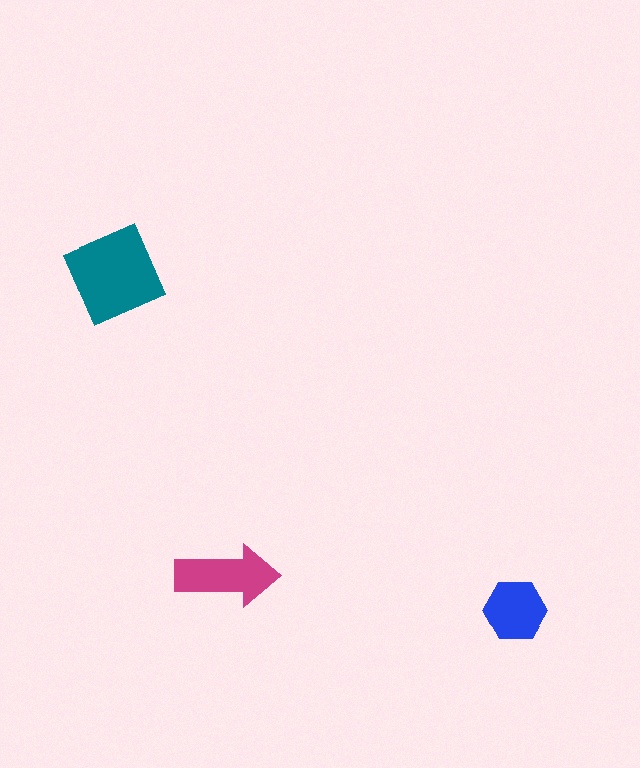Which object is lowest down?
The blue hexagon is bottommost.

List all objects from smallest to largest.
The blue hexagon, the magenta arrow, the teal square.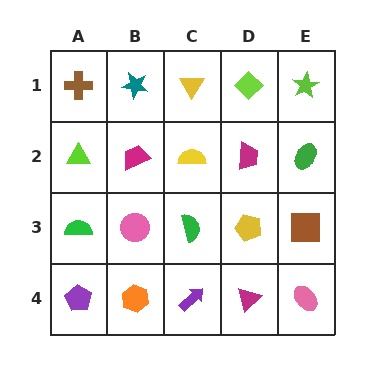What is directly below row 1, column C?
A yellow semicircle.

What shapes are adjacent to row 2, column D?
A lime diamond (row 1, column D), a yellow pentagon (row 3, column D), a yellow semicircle (row 2, column C), a green ellipse (row 2, column E).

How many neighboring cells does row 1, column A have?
2.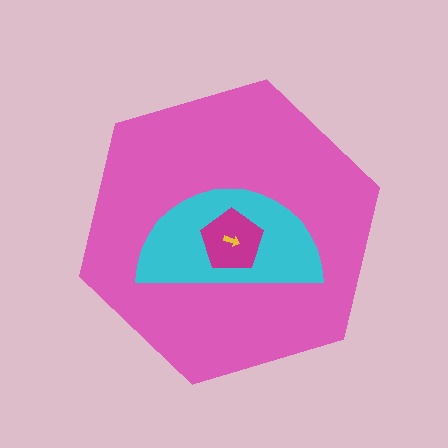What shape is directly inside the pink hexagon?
The cyan semicircle.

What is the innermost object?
The yellow arrow.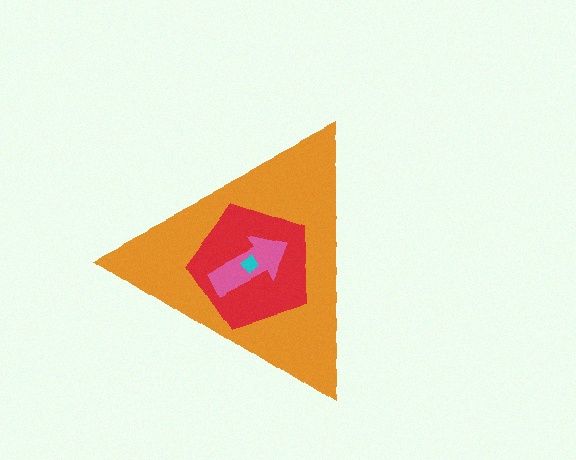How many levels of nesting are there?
4.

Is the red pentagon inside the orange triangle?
Yes.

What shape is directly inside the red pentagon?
The pink arrow.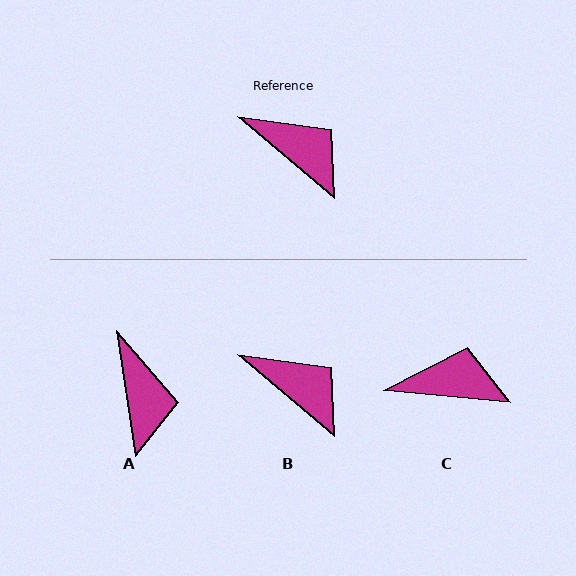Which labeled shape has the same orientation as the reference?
B.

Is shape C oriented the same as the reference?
No, it is off by about 35 degrees.